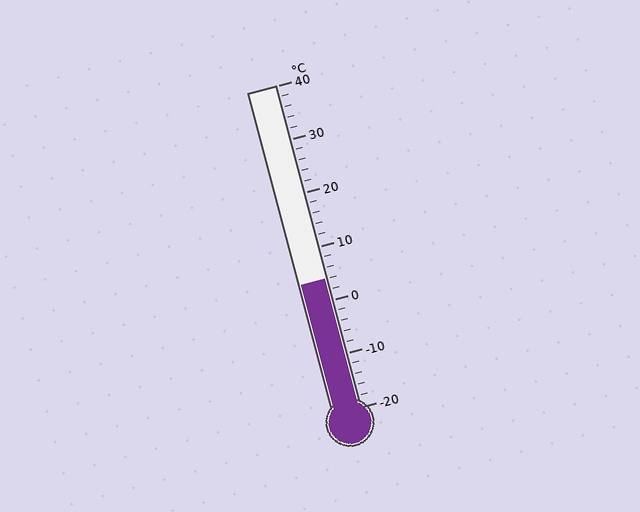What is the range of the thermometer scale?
The thermometer scale ranges from -20°C to 40°C.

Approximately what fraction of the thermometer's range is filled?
The thermometer is filled to approximately 40% of its range.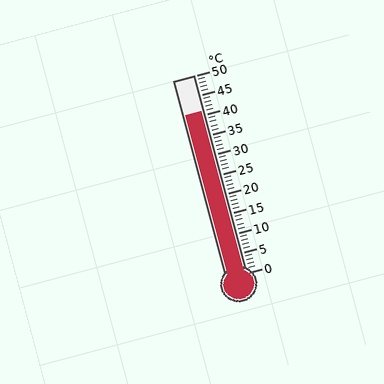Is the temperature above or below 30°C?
The temperature is above 30°C.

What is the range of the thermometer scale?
The thermometer scale ranges from 0°C to 50°C.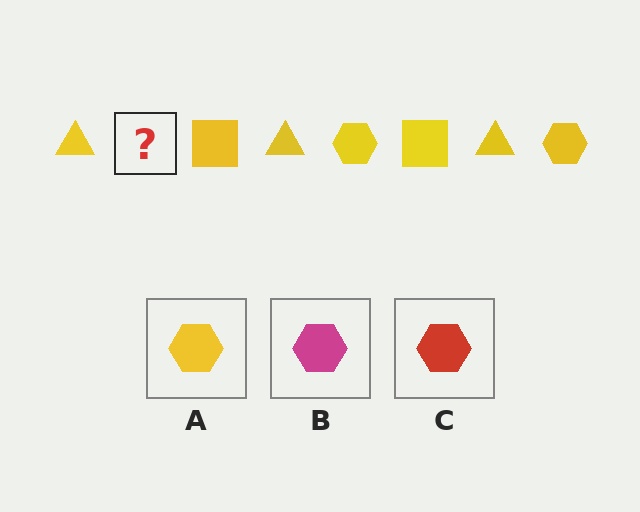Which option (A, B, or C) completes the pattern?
A.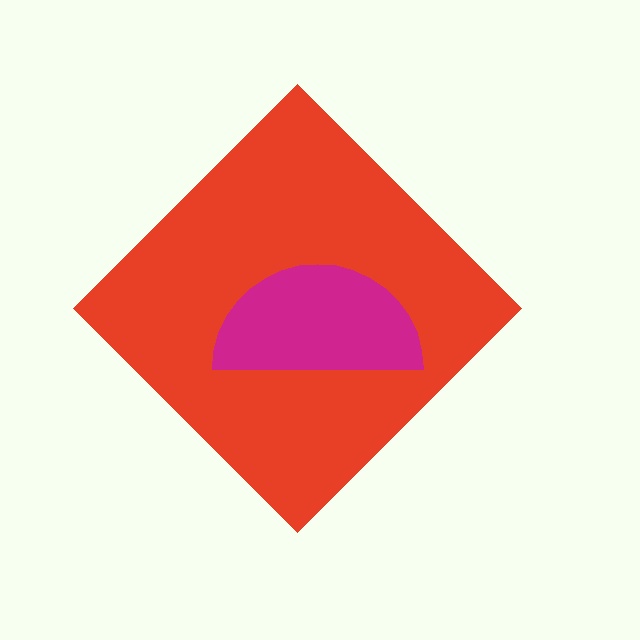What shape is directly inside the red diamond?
The magenta semicircle.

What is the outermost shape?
The red diamond.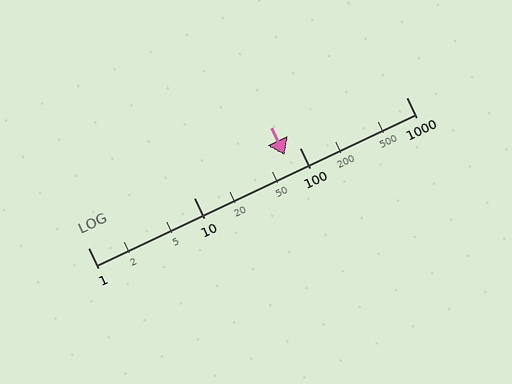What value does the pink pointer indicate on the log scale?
The pointer indicates approximately 71.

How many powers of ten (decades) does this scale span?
The scale spans 3 decades, from 1 to 1000.